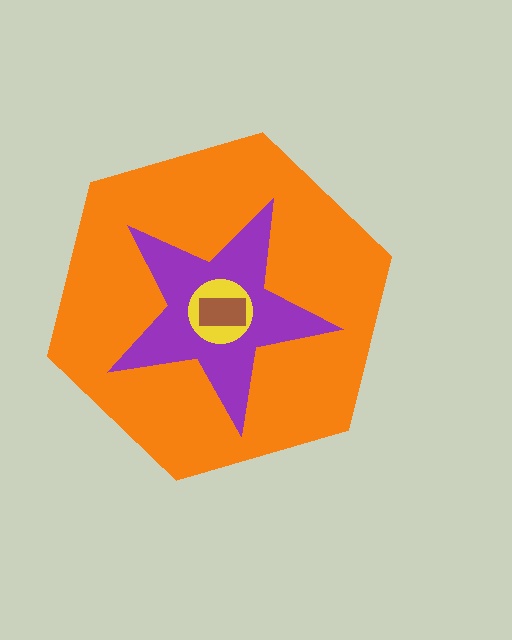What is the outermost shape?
The orange hexagon.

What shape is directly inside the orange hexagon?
The purple star.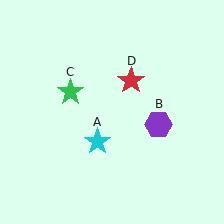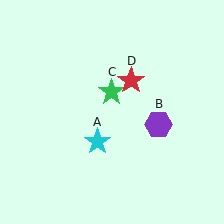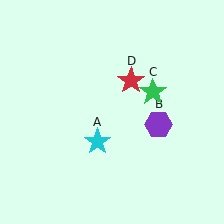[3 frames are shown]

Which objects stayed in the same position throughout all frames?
Cyan star (object A) and purple hexagon (object B) and red star (object D) remained stationary.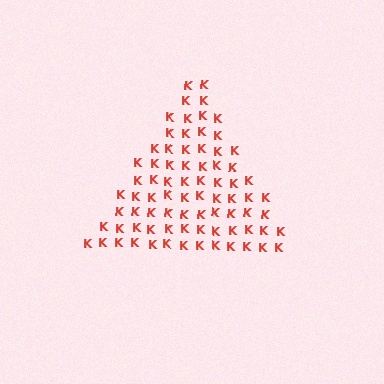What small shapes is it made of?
It is made of small letter K's.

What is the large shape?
The large shape is a triangle.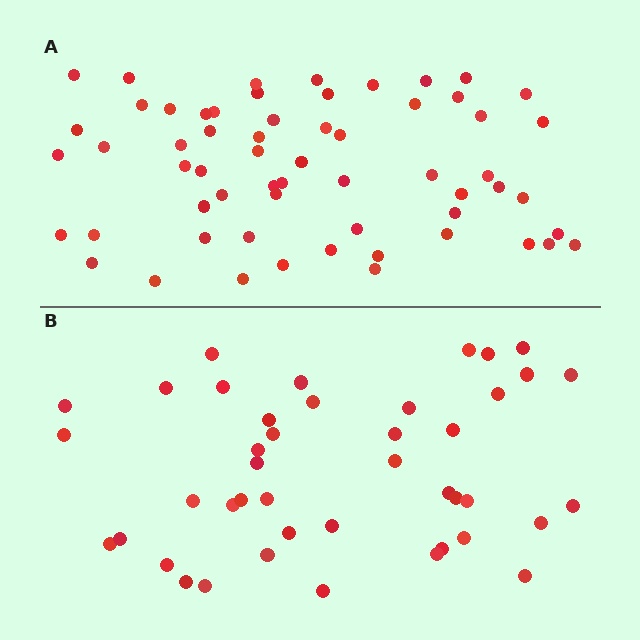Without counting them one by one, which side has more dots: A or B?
Region A (the top region) has more dots.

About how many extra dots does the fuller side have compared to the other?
Region A has approximately 15 more dots than region B.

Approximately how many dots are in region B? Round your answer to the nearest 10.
About 40 dots. (The exact count is 43, which rounds to 40.)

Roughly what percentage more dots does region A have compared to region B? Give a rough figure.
About 40% more.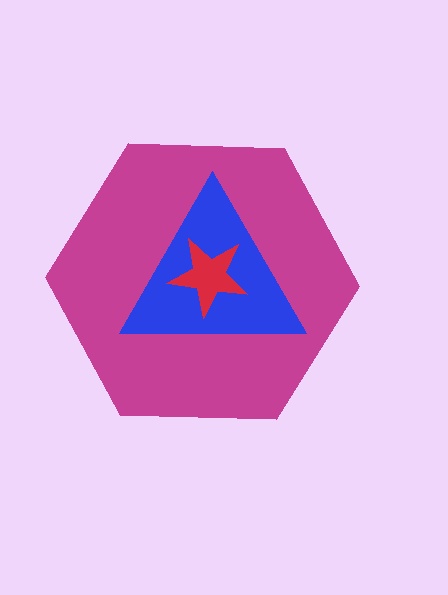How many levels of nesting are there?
3.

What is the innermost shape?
The red star.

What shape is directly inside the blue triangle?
The red star.